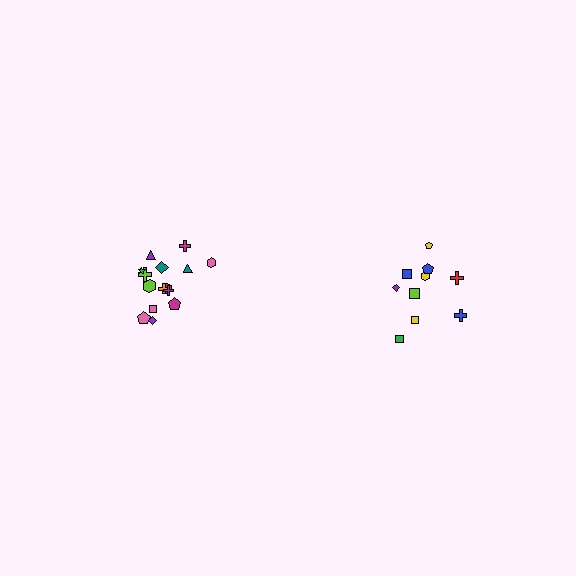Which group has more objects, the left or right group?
The left group.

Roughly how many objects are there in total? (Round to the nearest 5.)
Roughly 25 objects in total.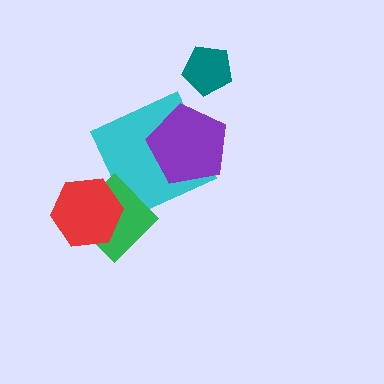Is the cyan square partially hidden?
Yes, it is partially covered by another shape.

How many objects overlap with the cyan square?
2 objects overlap with the cyan square.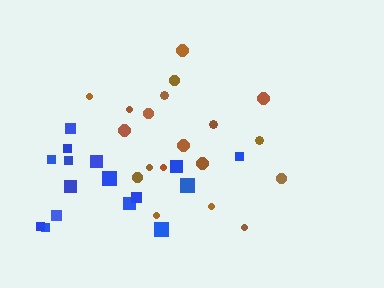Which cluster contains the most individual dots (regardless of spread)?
Brown (19).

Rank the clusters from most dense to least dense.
brown, blue.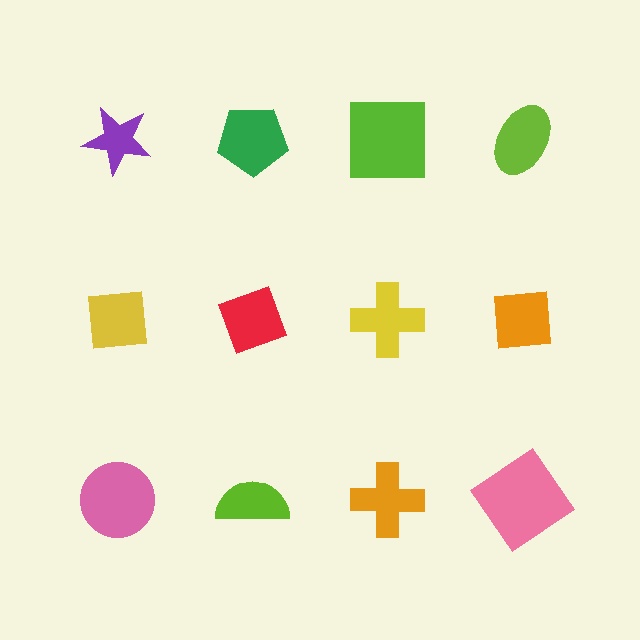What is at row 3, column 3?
An orange cross.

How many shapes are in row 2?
4 shapes.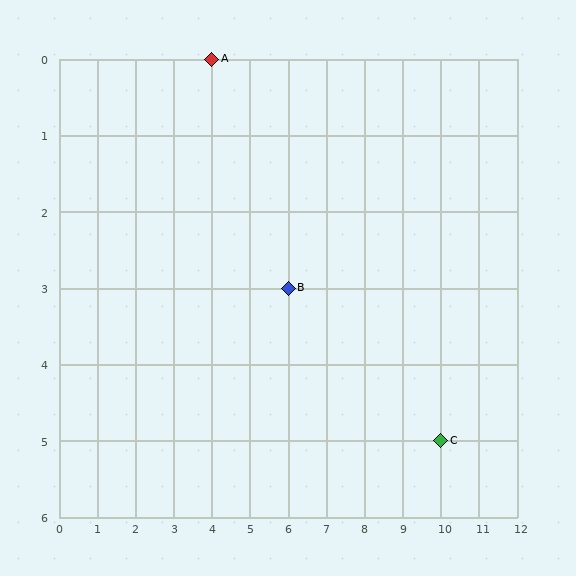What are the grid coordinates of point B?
Point B is at grid coordinates (6, 3).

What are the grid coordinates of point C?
Point C is at grid coordinates (10, 5).